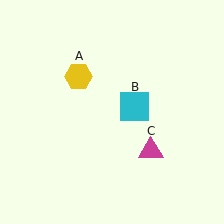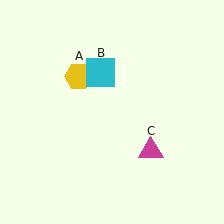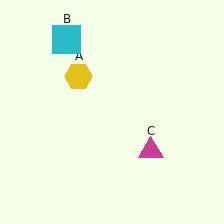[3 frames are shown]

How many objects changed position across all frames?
1 object changed position: cyan square (object B).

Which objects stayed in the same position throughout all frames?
Yellow hexagon (object A) and magenta triangle (object C) remained stationary.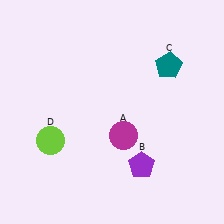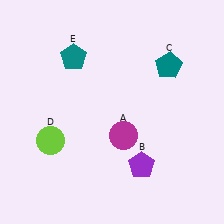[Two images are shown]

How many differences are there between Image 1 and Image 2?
There is 1 difference between the two images.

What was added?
A teal pentagon (E) was added in Image 2.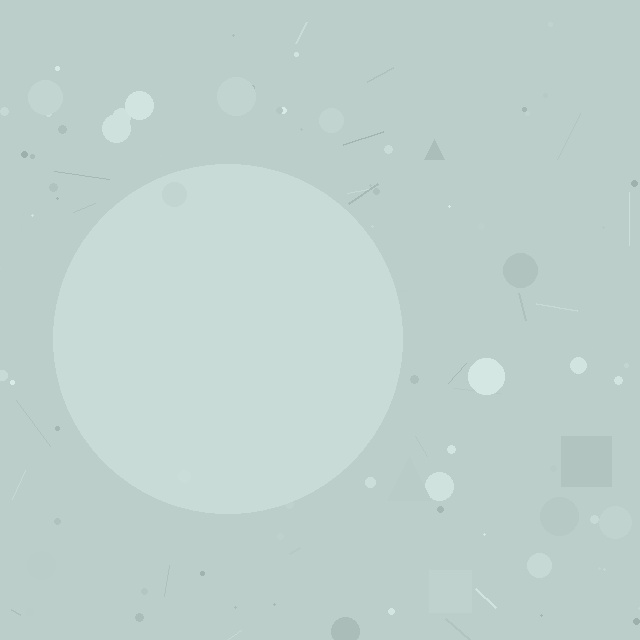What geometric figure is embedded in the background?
A circle is embedded in the background.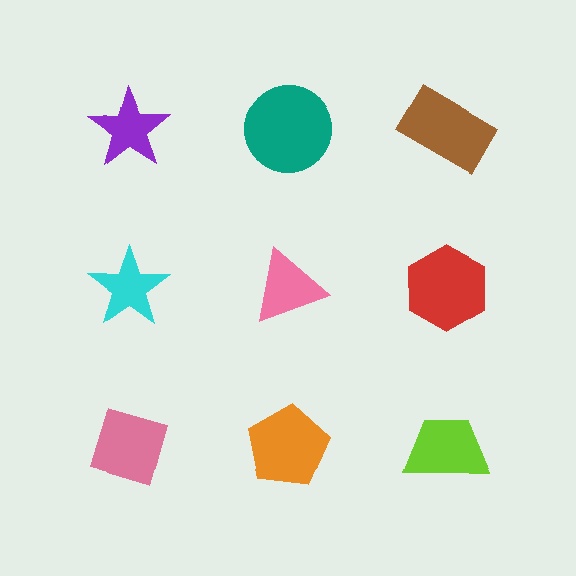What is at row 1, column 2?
A teal circle.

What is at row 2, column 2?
A pink triangle.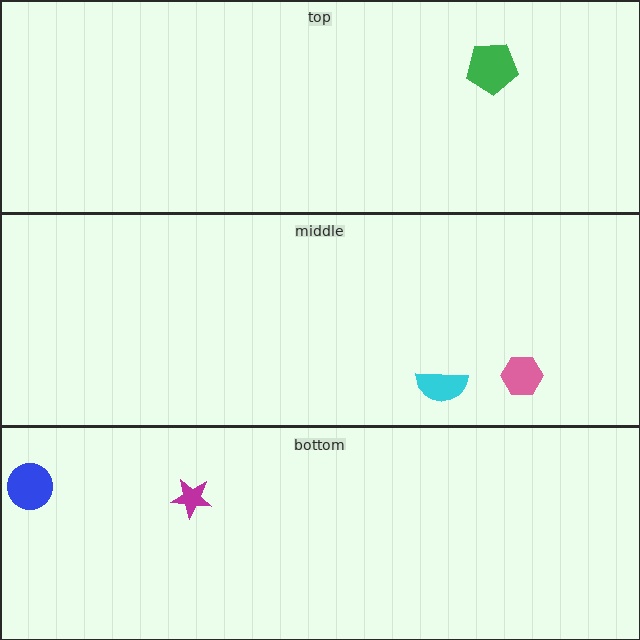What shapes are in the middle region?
The cyan semicircle, the pink hexagon.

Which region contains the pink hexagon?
The middle region.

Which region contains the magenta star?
The bottom region.